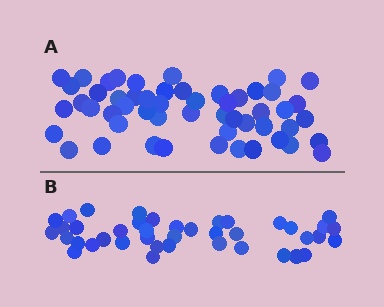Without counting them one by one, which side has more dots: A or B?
Region A (the top region) has more dots.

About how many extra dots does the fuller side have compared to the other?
Region A has roughly 12 or so more dots than region B.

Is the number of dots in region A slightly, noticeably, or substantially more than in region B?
Region A has noticeably more, but not dramatically so. The ratio is roughly 1.3 to 1.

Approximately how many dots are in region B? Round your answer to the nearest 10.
About 40 dots. (The exact count is 41, which rounds to 40.)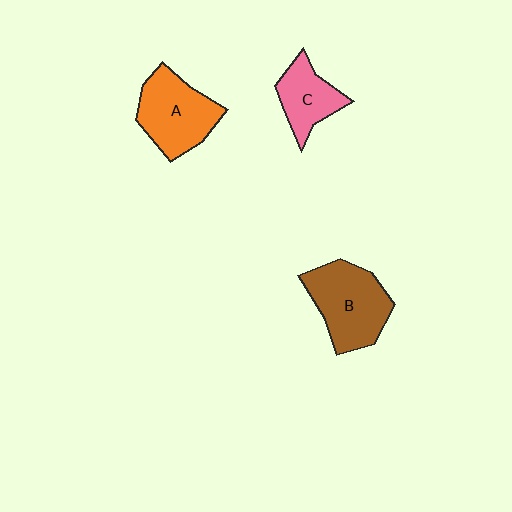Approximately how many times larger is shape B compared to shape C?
Approximately 1.6 times.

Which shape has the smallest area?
Shape C (pink).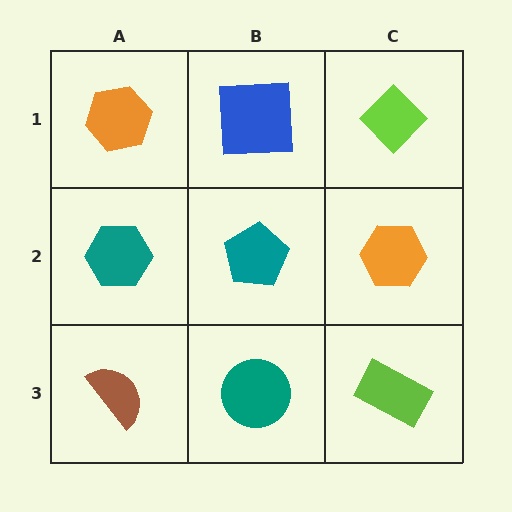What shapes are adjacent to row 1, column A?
A teal hexagon (row 2, column A), a blue square (row 1, column B).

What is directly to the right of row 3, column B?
A lime rectangle.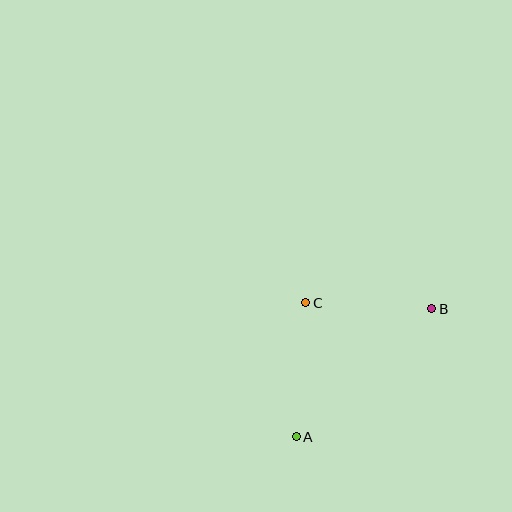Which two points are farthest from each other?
Points A and B are farthest from each other.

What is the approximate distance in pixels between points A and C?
The distance between A and C is approximately 134 pixels.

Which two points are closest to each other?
Points B and C are closest to each other.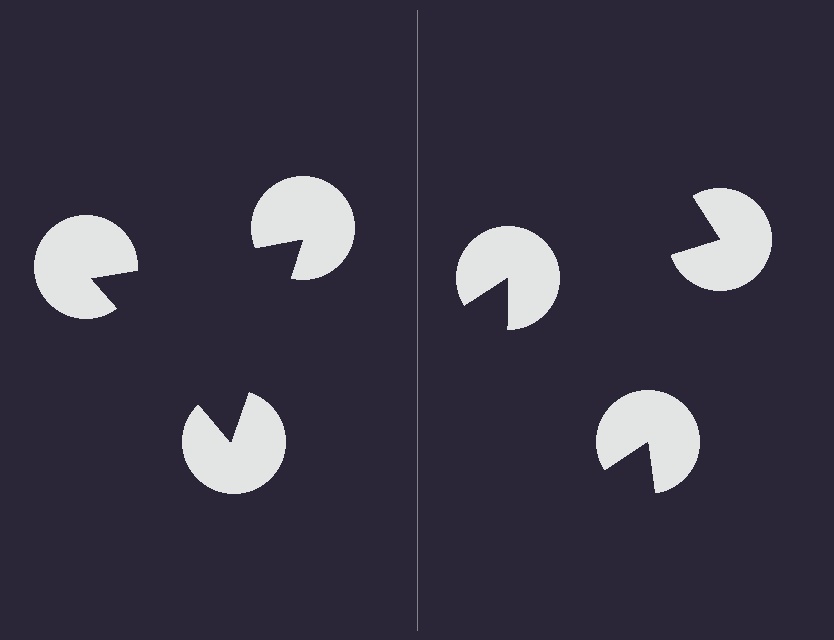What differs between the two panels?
The pac-man discs are positioned identically on both sides; only the wedge orientations differ. On the left they align to a triangle; on the right they are misaligned.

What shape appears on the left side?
An illusory triangle.